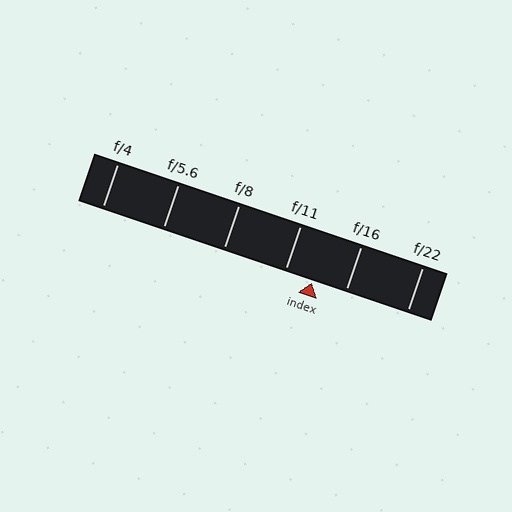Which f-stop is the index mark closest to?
The index mark is closest to f/11.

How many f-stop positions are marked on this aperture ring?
There are 6 f-stop positions marked.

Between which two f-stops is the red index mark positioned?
The index mark is between f/11 and f/16.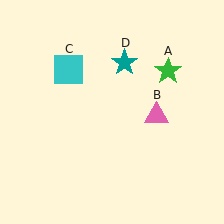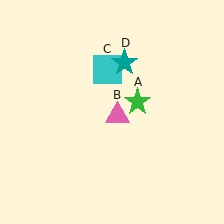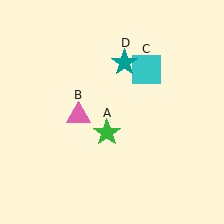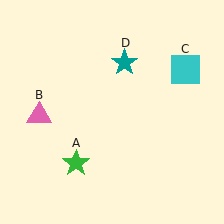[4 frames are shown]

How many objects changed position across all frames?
3 objects changed position: green star (object A), pink triangle (object B), cyan square (object C).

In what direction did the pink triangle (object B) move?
The pink triangle (object B) moved left.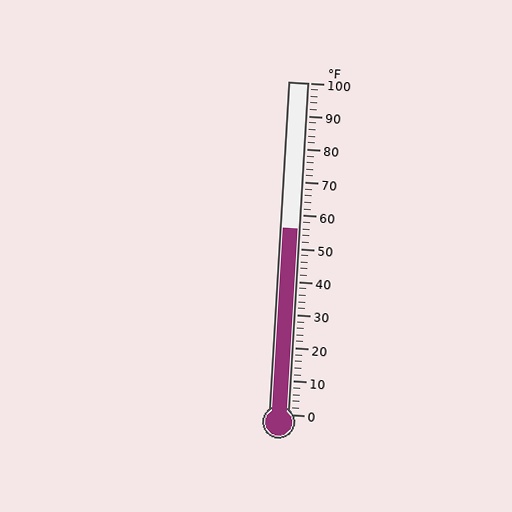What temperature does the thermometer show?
The thermometer shows approximately 56°F.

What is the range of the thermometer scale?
The thermometer scale ranges from 0°F to 100°F.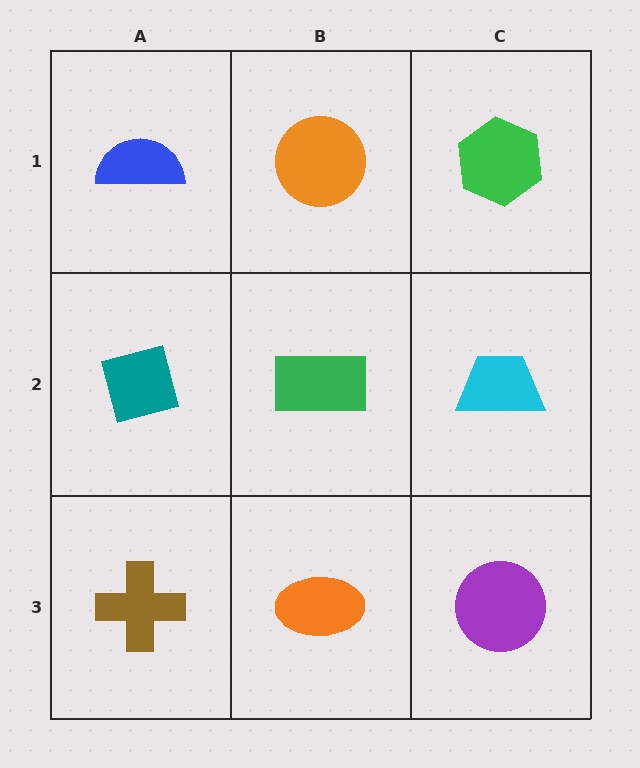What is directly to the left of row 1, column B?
A blue semicircle.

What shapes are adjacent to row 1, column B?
A green rectangle (row 2, column B), a blue semicircle (row 1, column A), a green hexagon (row 1, column C).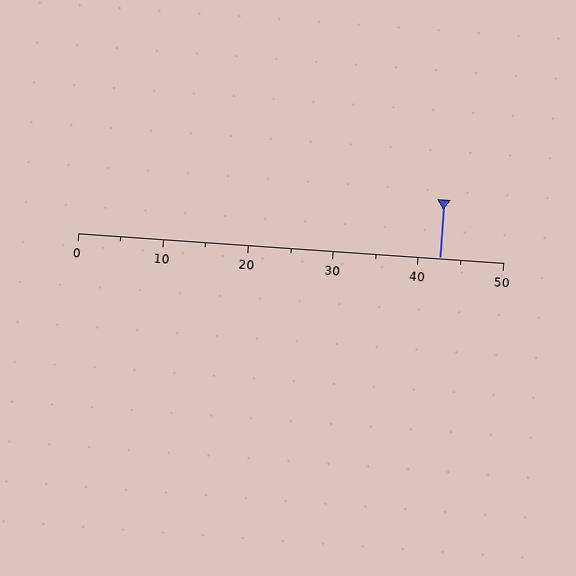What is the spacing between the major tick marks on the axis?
The major ticks are spaced 10 apart.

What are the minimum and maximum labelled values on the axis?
The axis runs from 0 to 50.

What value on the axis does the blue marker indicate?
The marker indicates approximately 42.5.